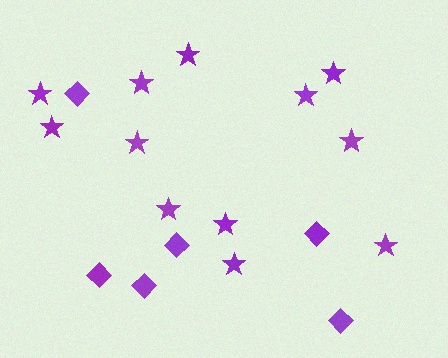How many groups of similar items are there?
There are 2 groups: one group of stars (12) and one group of diamonds (6).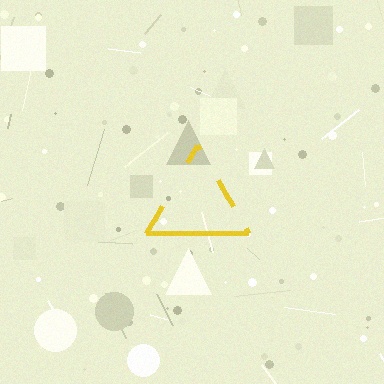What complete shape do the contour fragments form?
The contour fragments form a triangle.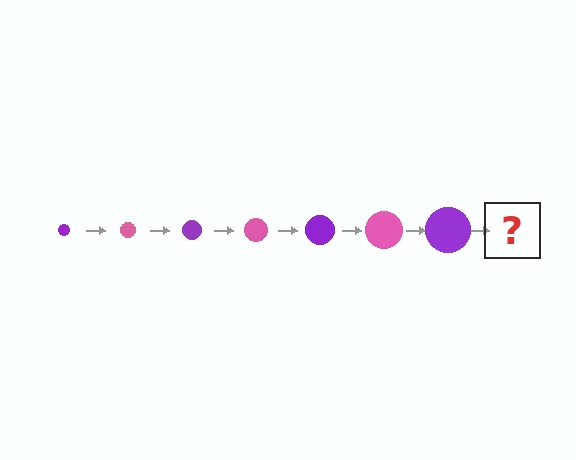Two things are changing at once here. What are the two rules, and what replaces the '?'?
The two rules are that the circle grows larger each step and the color cycles through purple and pink. The '?' should be a pink circle, larger than the previous one.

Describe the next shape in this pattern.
It should be a pink circle, larger than the previous one.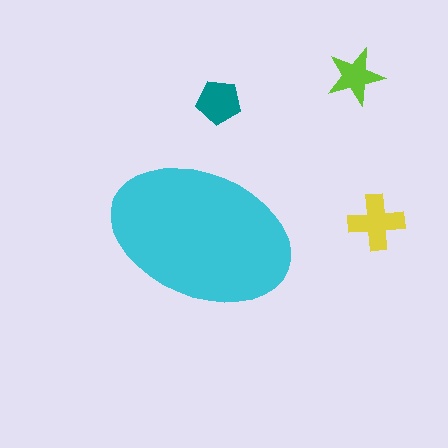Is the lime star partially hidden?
No, the lime star is fully visible.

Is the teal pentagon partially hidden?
No, the teal pentagon is fully visible.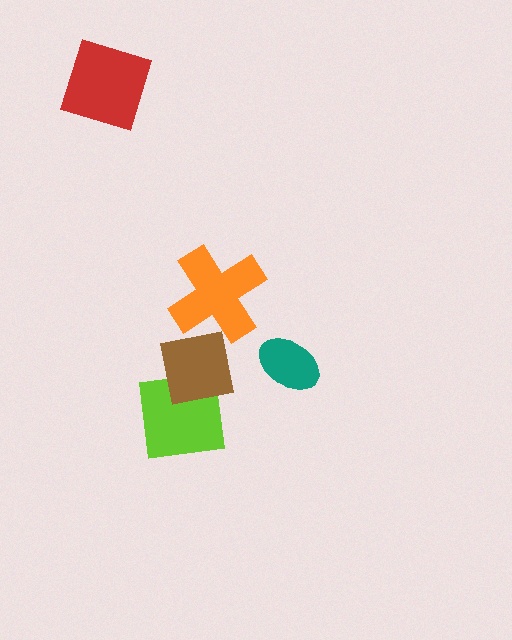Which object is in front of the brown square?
The orange cross is in front of the brown square.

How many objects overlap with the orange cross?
1 object overlaps with the orange cross.